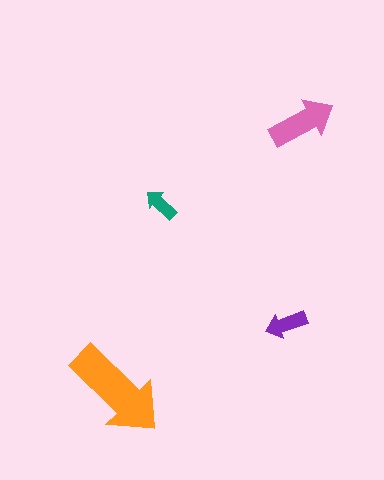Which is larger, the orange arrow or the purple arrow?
The orange one.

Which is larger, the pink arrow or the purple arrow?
The pink one.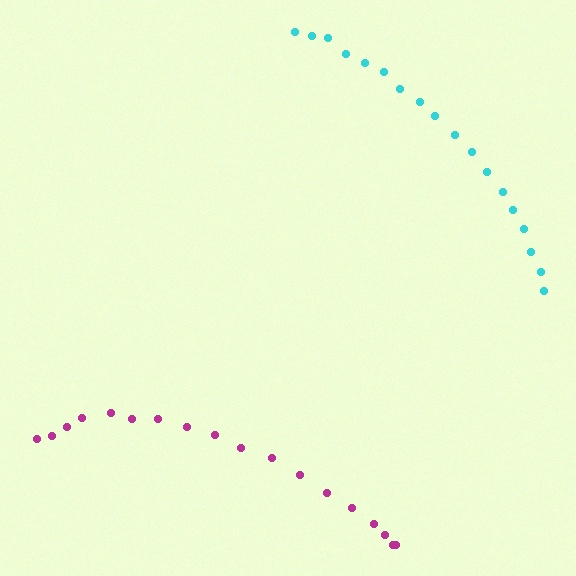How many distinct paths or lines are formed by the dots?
There are 2 distinct paths.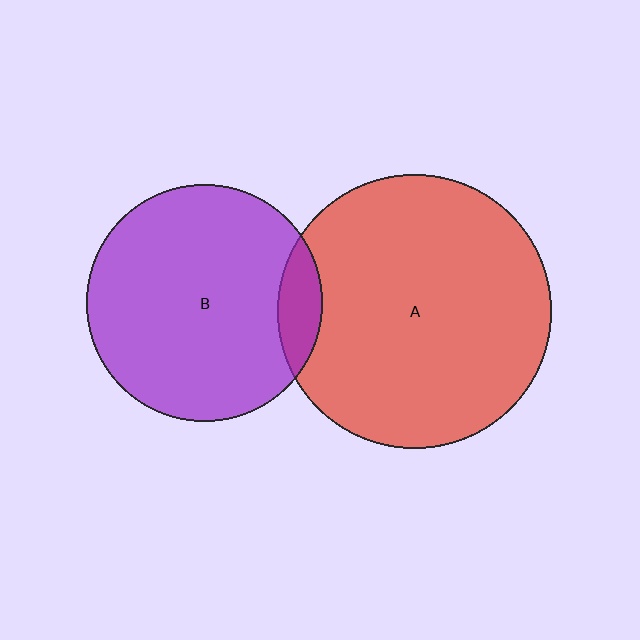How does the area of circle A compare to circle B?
Approximately 1.3 times.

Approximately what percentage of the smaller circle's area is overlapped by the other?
Approximately 10%.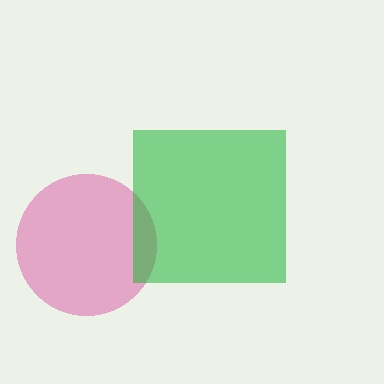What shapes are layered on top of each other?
The layered shapes are: a pink circle, a green square.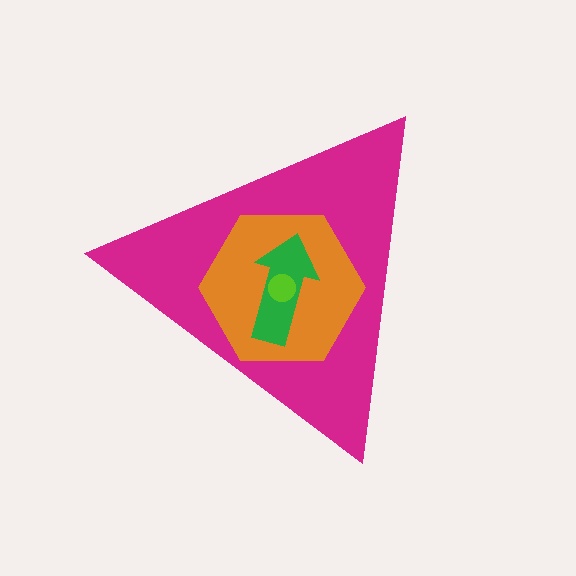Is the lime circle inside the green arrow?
Yes.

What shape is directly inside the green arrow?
The lime circle.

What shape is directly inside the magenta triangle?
The orange hexagon.